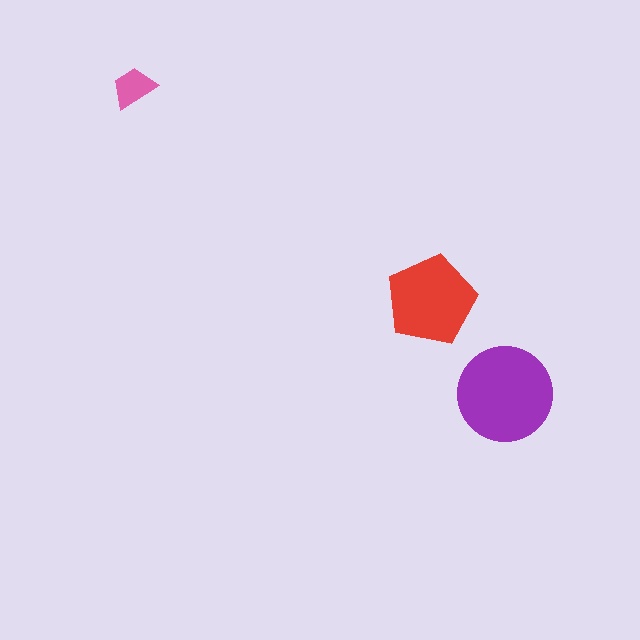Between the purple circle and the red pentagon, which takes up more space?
The purple circle.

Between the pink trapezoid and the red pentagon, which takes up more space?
The red pentagon.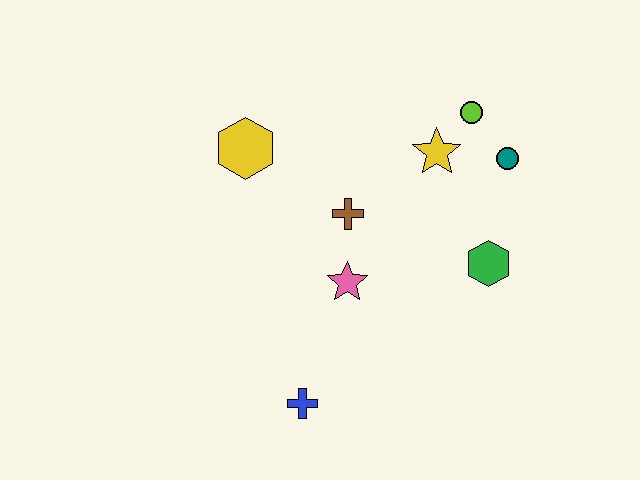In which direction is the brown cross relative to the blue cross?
The brown cross is above the blue cross.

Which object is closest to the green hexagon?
The teal circle is closest to the green hexagon.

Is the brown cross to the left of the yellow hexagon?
No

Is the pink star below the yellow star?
Yes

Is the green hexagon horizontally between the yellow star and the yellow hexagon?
No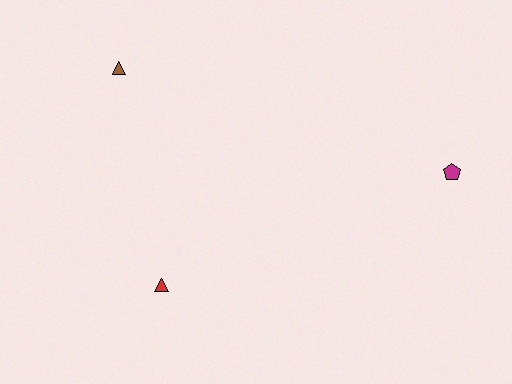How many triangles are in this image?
There are 2 triangles.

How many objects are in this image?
There are 3 objects.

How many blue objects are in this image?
There are no blue objects.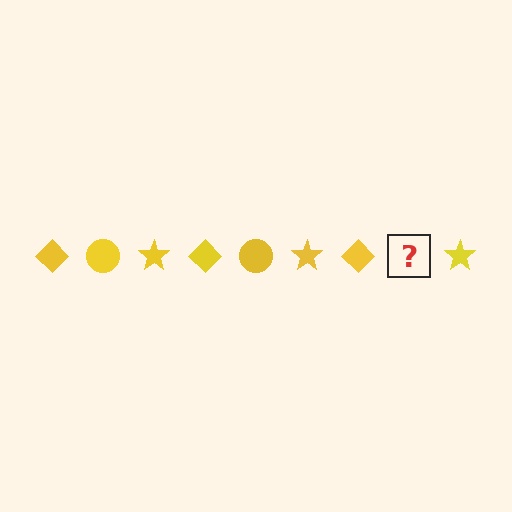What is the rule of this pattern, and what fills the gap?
The rule is that the pattern cycles through diamond, circle, star shapes in yellow. The gap should be filled with a yellow circle.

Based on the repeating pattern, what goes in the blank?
The blank should be a yellow circle.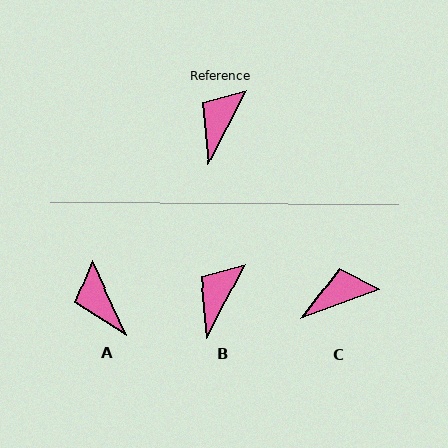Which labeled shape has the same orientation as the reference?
B.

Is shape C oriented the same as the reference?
No, it is off by about 42 degrees.